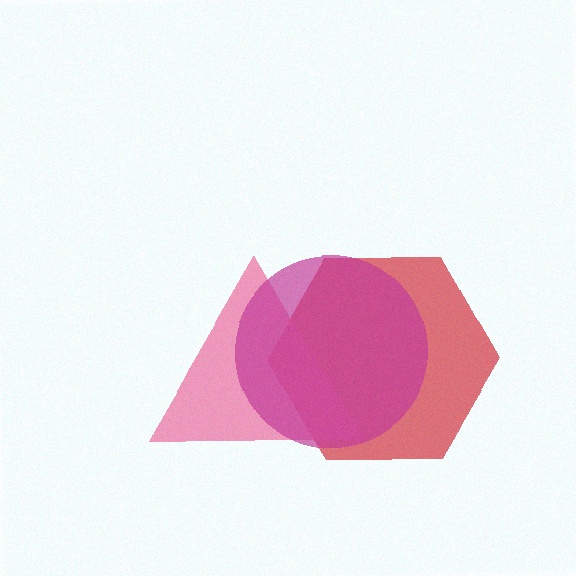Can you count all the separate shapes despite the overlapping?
Yes, there are 3 separate shapes.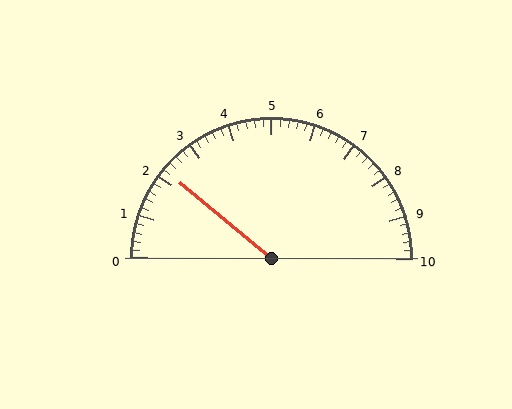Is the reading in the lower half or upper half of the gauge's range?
The reading is in the lower half of the range (0 to 10).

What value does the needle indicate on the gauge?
The needle indicates approximately 2.2.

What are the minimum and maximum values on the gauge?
The gauge ranges from 0 to 10.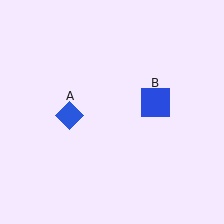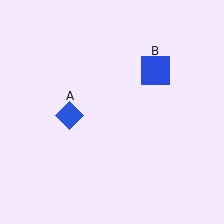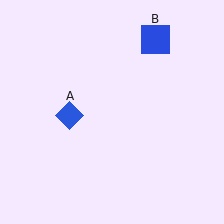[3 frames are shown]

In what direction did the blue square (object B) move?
The blue square (object B) moved up.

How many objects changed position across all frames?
1 object changed position: blue square (object B).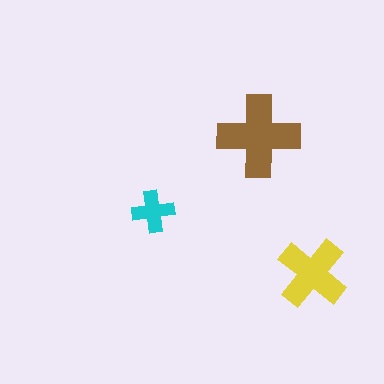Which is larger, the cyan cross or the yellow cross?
The yellow one.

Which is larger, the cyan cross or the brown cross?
The brown one.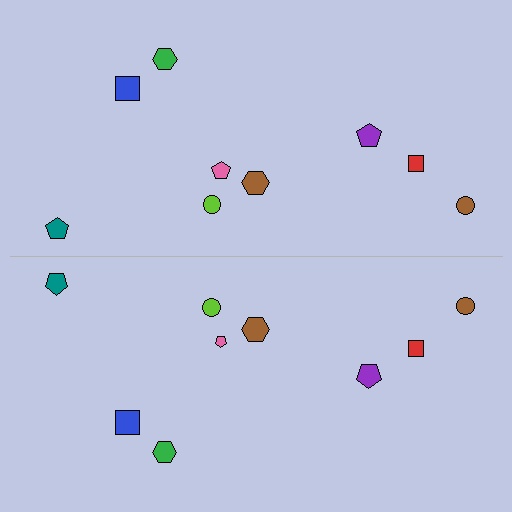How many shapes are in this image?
There are 18 shapes in this image.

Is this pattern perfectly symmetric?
No, the pattern is not perfectly symmetric. The pink pentagon on the bottom side has a different size than its mirror counterpart.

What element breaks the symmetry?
The pink pentagon on the bottom side has a different size than its mirror counterpart.